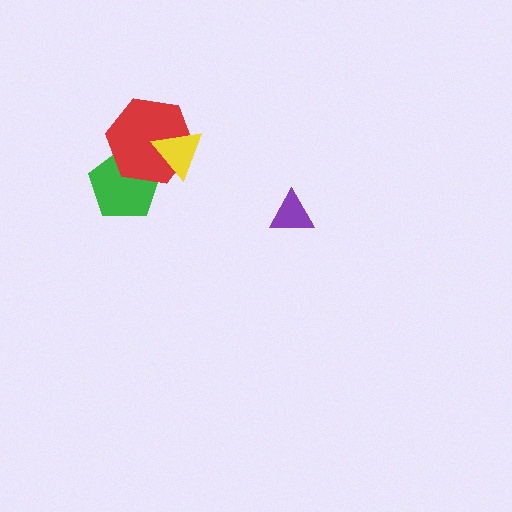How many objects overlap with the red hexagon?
2 objects overlap with the red hexagon.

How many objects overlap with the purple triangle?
0 objects overlap with the purple triangle.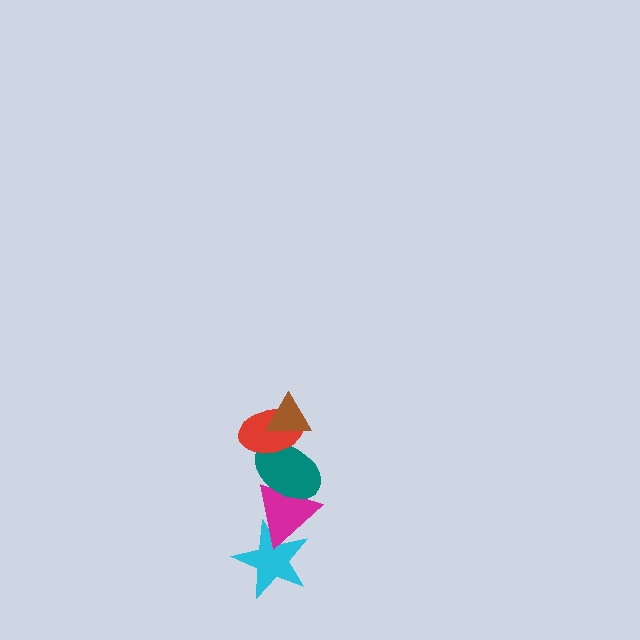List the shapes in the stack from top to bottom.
From top to bottom: the brown triangle, the red ellipse, the teal ellipse, the magenta triangle, the cyan star.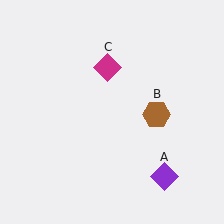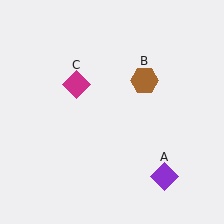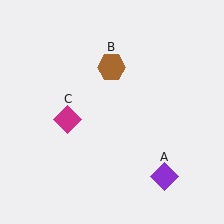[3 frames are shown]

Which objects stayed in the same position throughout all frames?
Purple diamond (object A) remained stationary.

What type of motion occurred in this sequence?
The brown hexagon (object B), magenta diamond (object C) rotated counterclockwise around the center of the scene.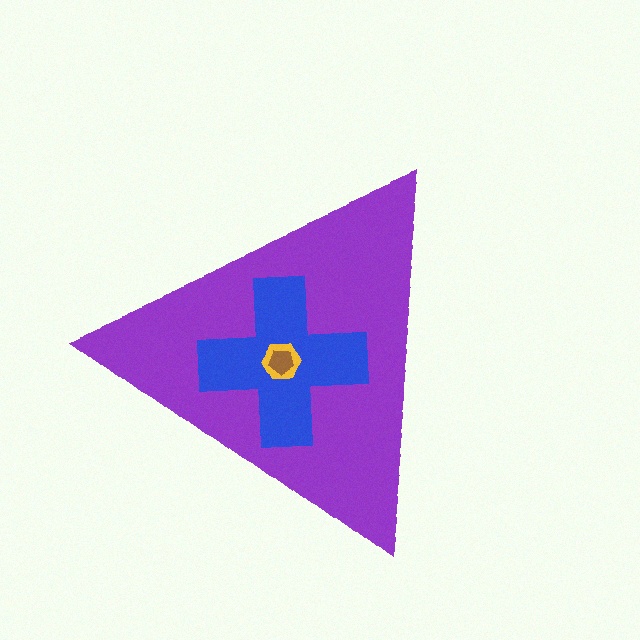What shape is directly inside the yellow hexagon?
The brown pentagon.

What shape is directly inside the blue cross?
The yellow hexagon.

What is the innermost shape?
The brown pentagon.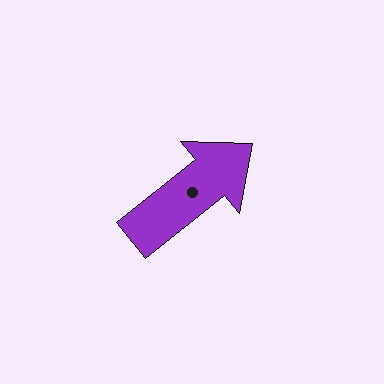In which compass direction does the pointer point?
Northeast.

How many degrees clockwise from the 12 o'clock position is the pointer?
Approximately 51 degrees.